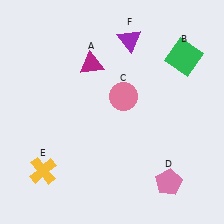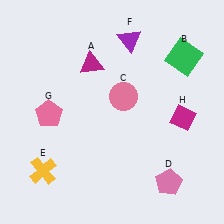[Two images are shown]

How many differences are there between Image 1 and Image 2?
There are 2 differences between the two images.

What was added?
A pink pentagon (G), a magenta diamond (H) were added in Image 2.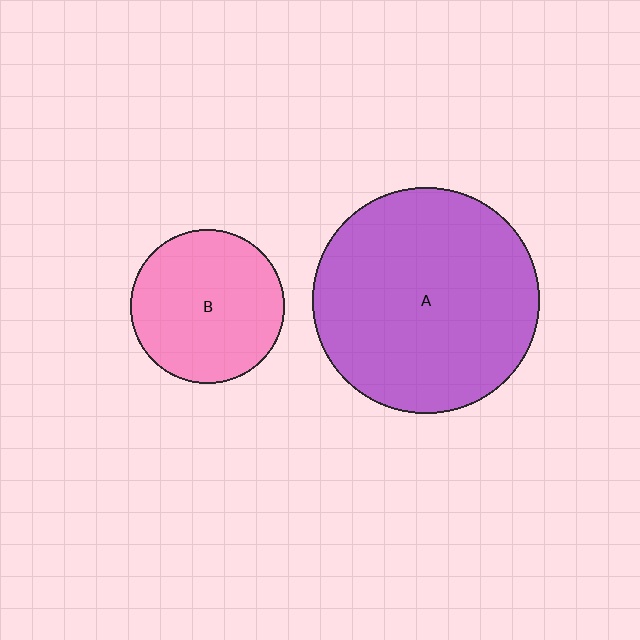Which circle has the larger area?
Circle A (purple).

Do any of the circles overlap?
No, none of the circles overlap.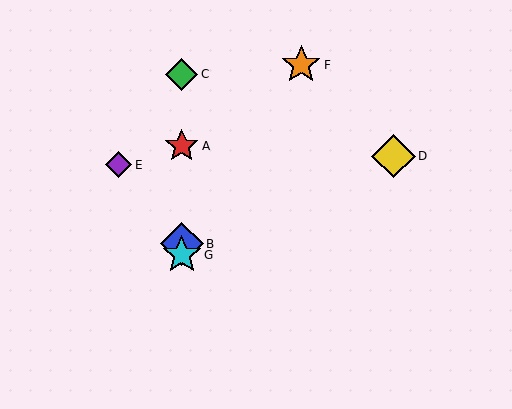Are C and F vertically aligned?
No, C is at x≈182 and F is at x≈301.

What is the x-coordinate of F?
Object F is at x≈301.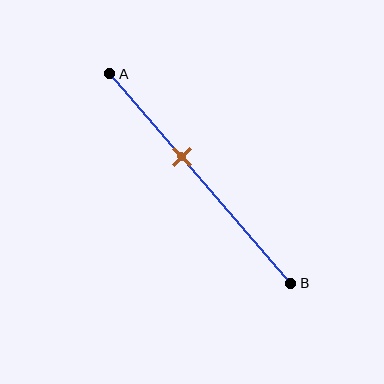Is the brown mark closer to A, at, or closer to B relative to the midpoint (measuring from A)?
The brown mark is closer to point A than the midpoint of segment AB.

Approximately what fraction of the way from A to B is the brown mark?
The brown mark is approximately 40% of the way from A to B.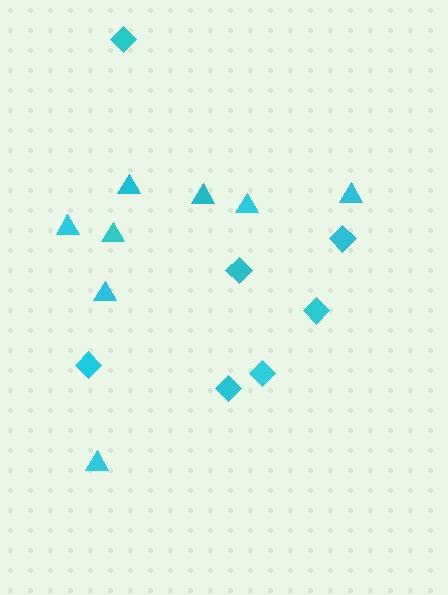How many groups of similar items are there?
There are 2 groups: one group of diamonds (7) and one group of triangles (8).